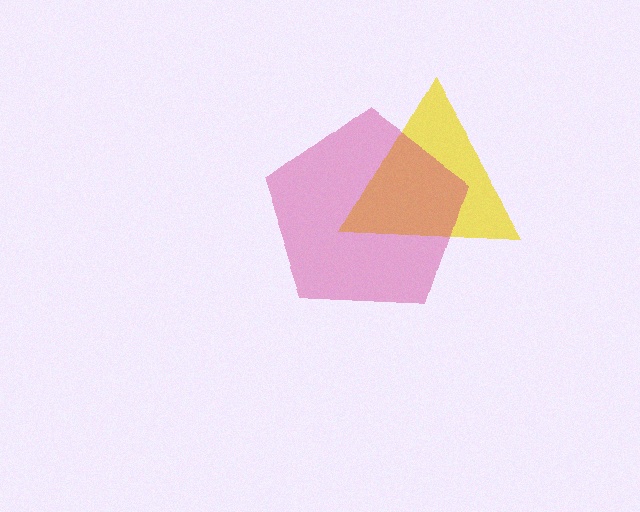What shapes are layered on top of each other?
The layered shapes are: a yellow triangle, a magenta pentagon.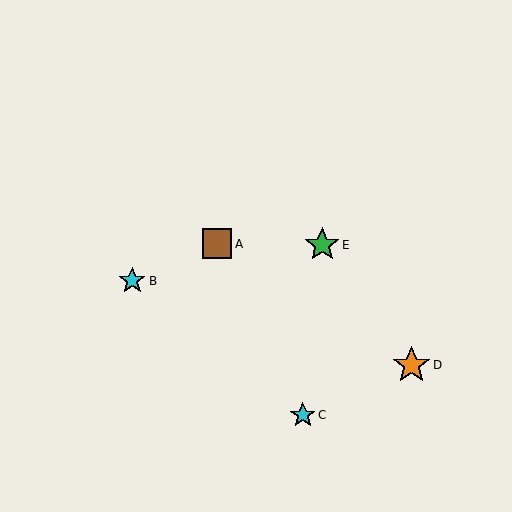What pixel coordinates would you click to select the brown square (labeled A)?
Click at (217, 244) to select the brown square A.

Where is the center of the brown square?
The center of the brown square is at (217, 244).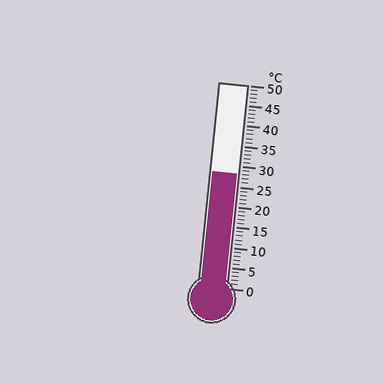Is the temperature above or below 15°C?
The temperature is above 15°C.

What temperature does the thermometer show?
The thermometer shows approximately 28°C.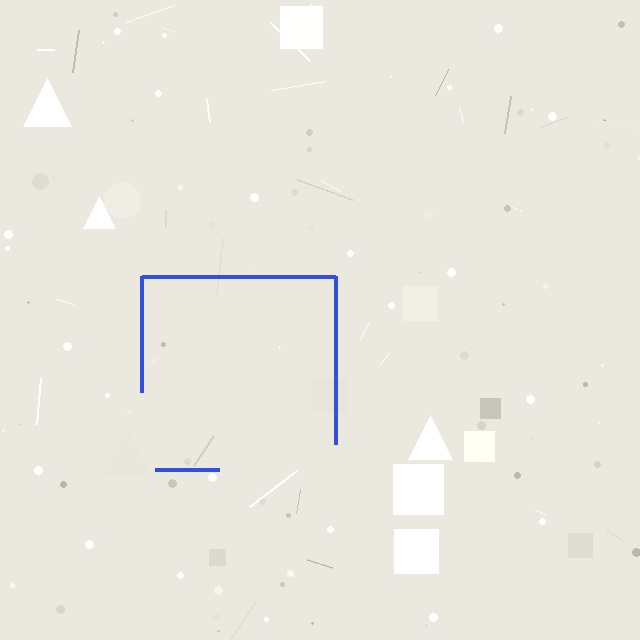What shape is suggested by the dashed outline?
The dashed outline suggests a square.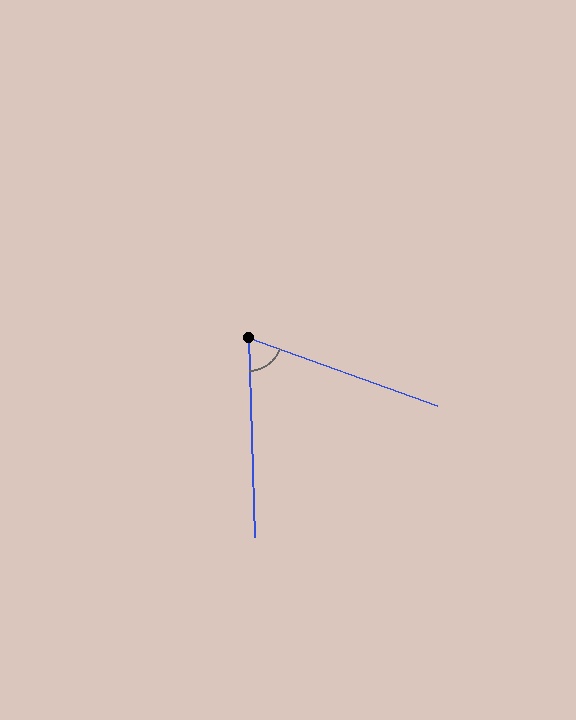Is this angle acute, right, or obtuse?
It is acute.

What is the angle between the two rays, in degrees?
Approximately 68 degrees.